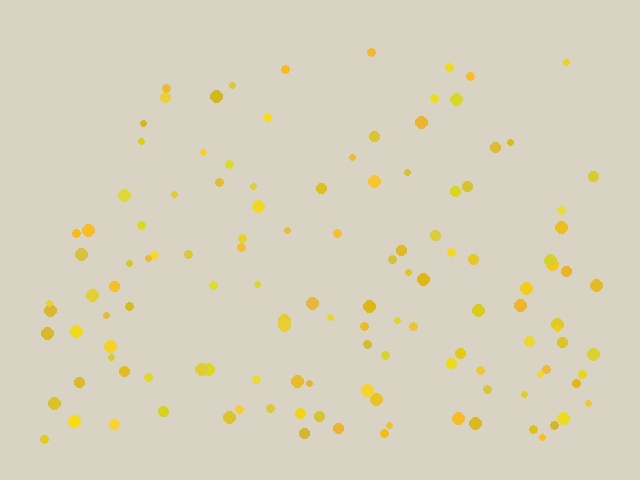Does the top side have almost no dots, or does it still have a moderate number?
Still a moderate number, just noticeably fewer than the bottom.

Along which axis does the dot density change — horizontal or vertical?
Vertical.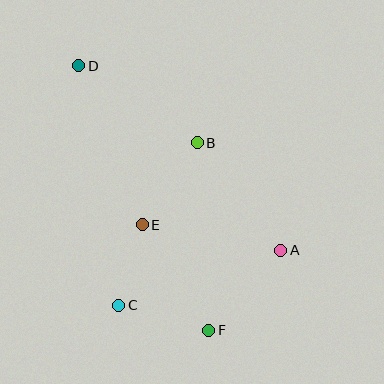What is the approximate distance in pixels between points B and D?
The distance between B and D is approximately 141 pixels.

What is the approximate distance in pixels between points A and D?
The distance between A and D is approximately 274 pixels.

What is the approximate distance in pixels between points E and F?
The distance between E and F is approximately 125 pixels.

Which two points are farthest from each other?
Points D and F are farthest from each other.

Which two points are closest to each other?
Points C and E are closest to each other.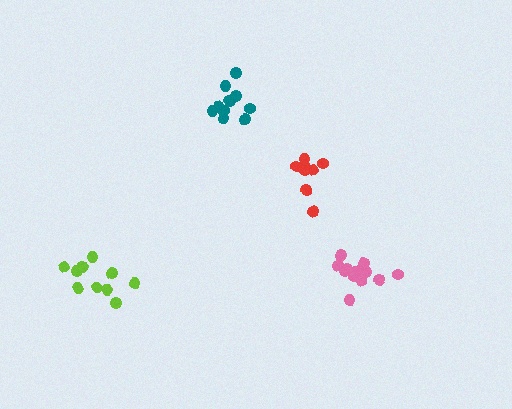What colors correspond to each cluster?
The clusters are colored: teal, lime, red, pink.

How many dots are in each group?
Group 1: 10 dots, Group 2: 10 dots, Group 3: 8 dots, Group 4: 14 dots (42 total).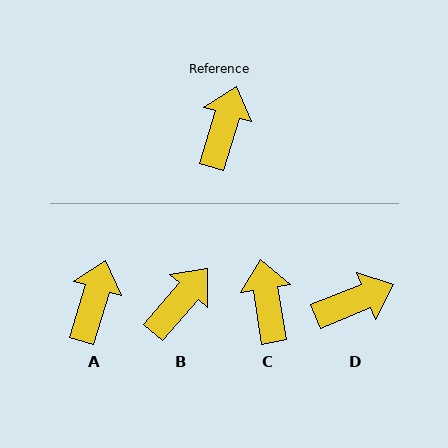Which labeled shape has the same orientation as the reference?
A.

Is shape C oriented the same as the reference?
No, it is off by about 26 degrees.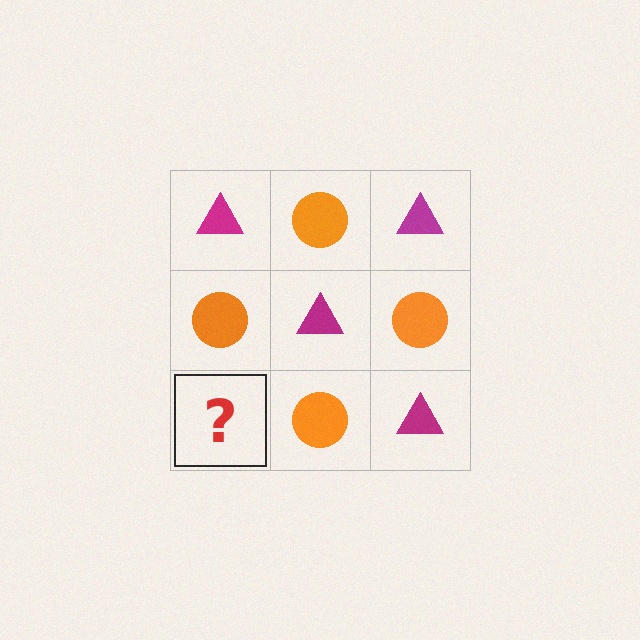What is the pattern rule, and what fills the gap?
The rule is that it alternates magenta triangle and orange circle in a checkerboard pattern. The gap should be filled with a magenta triangle.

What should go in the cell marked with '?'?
The missing cell should contain a magenta triangle.